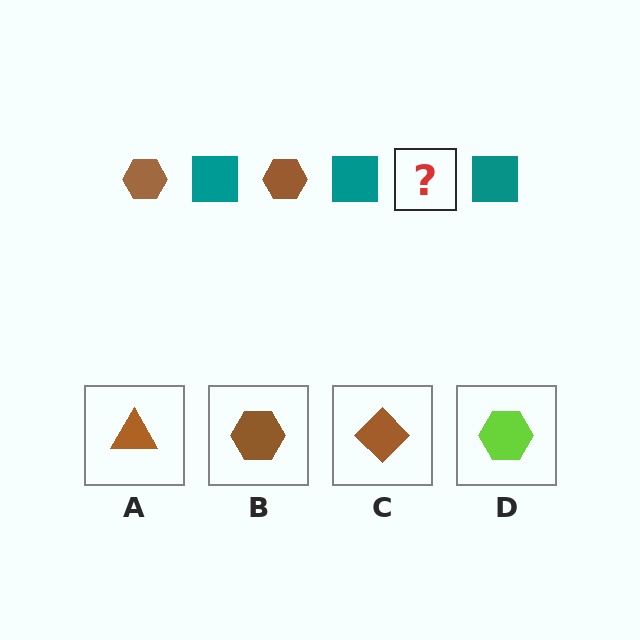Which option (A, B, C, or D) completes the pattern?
B.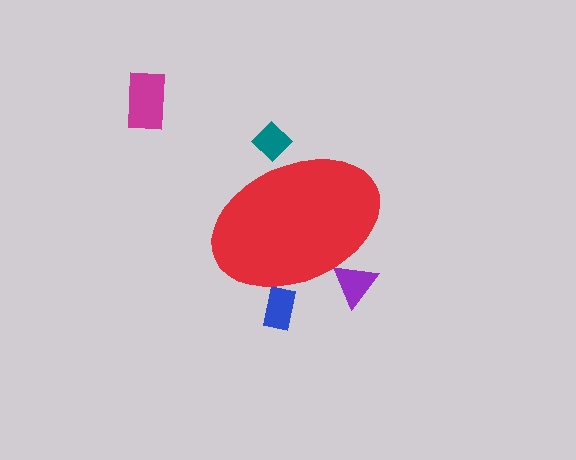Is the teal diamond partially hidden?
Yes, the teal diamond is partially hidden behind the red ellipse.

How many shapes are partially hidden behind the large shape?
3 shapes are partially hidden.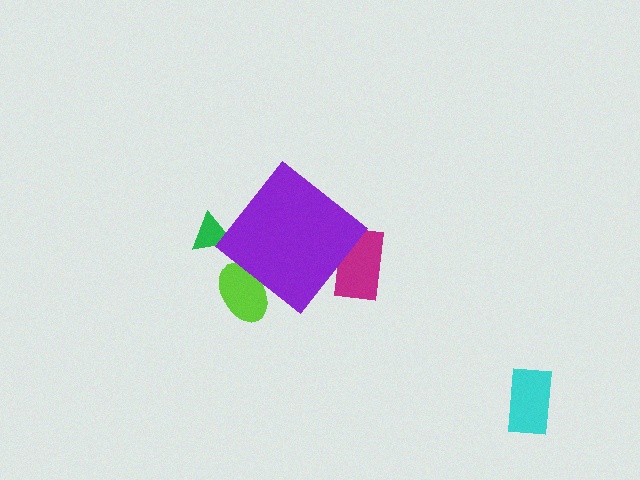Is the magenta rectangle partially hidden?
Yes, the magenta rectangle is partially hidden behind the purple diamond.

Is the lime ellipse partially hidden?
Yes, the lime ellipse is partially hidden behind the purple diamond.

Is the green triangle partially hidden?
Yes, the green triangle is partially hidden behind the purple diamond.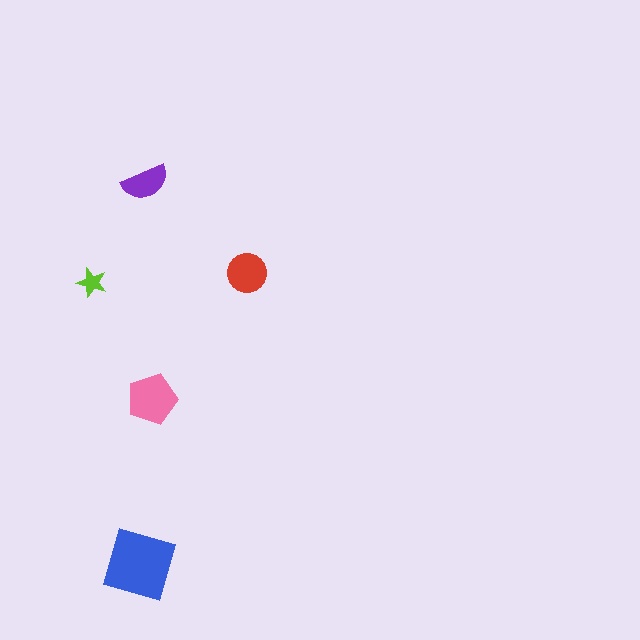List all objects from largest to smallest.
The blue diamond, the pink pentagon, the red circle, the purple semicircle, the lime star.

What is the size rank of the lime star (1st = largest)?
5th.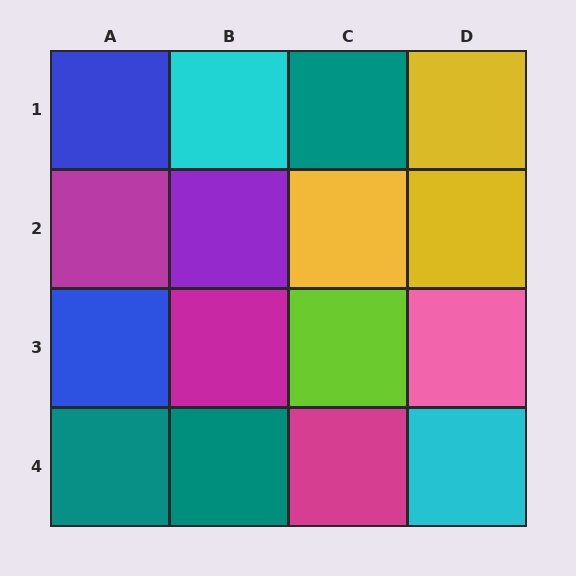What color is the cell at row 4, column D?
Cyan.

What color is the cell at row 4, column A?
Teal.